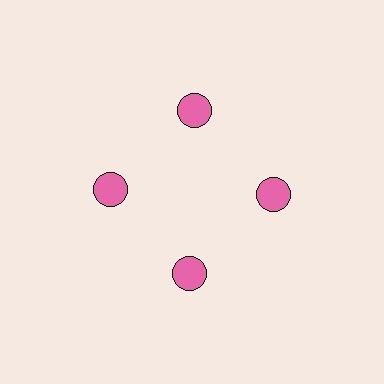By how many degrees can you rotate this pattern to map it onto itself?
The pattern maps onto itself every 90 degrees of rotation.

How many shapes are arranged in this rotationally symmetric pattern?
There are 4 shapes, arranged in 4 groups of 1.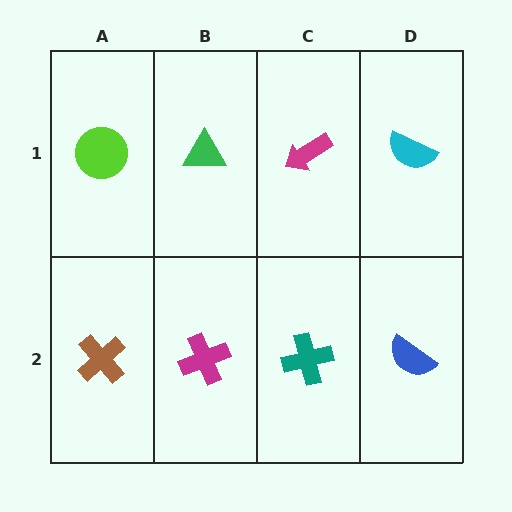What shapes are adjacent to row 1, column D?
A blue semicircle (row 2, column D), a magenta arrow (row 1, column C).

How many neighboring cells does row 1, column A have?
2.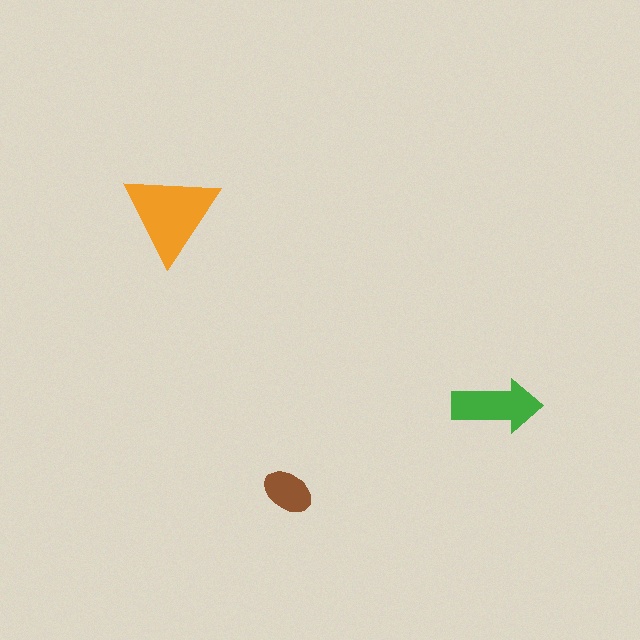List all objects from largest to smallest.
The orange triangle, the green arrow, the brown ellipse.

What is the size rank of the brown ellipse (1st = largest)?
3rd.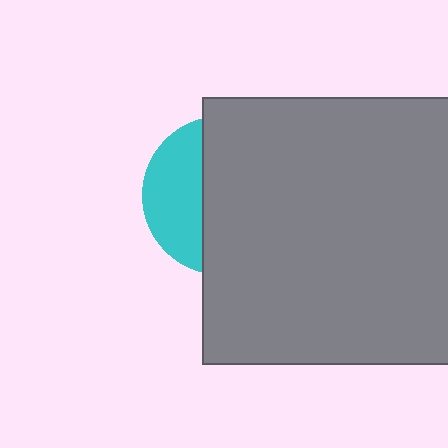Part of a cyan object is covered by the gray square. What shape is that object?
It is a circle.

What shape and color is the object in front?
The object in front is a gray square.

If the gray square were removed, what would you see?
You would see the complete cyan circle.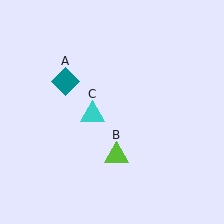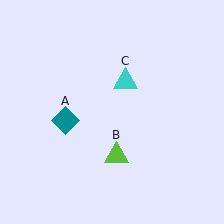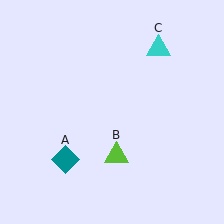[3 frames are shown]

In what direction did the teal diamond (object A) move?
The teal diamond (object A) moved down.